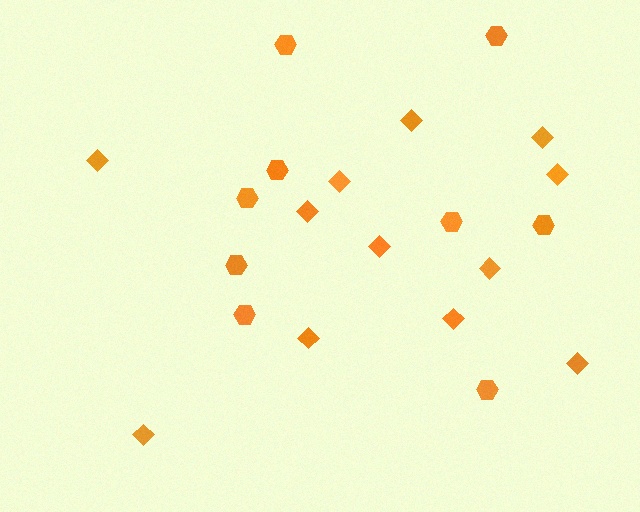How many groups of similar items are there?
There are 2 groups: one group of diamonds (12) and one group of hexagons (9).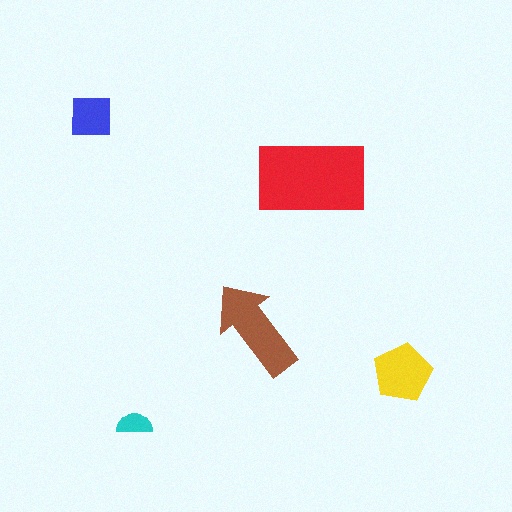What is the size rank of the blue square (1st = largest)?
4th.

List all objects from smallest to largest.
The cyan semicircle, the blue square, the yellow pentagon, the brown arrow, the red rectangle.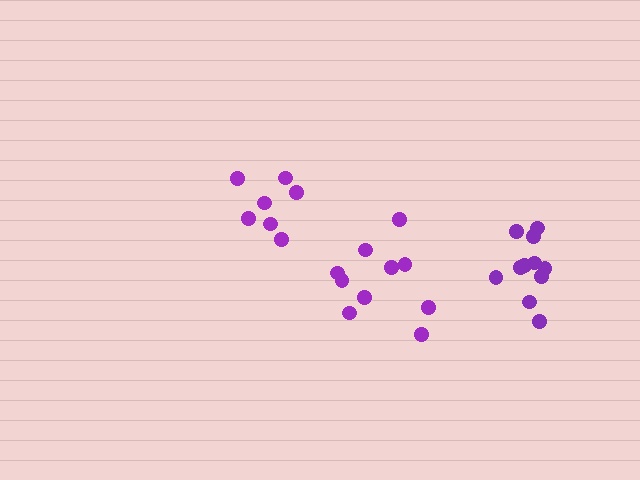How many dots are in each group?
Group 1: 10 dots, Group 2: 11 dots, Group 3: 7 dots (28 total).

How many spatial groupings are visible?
There are 3 spatial groupings.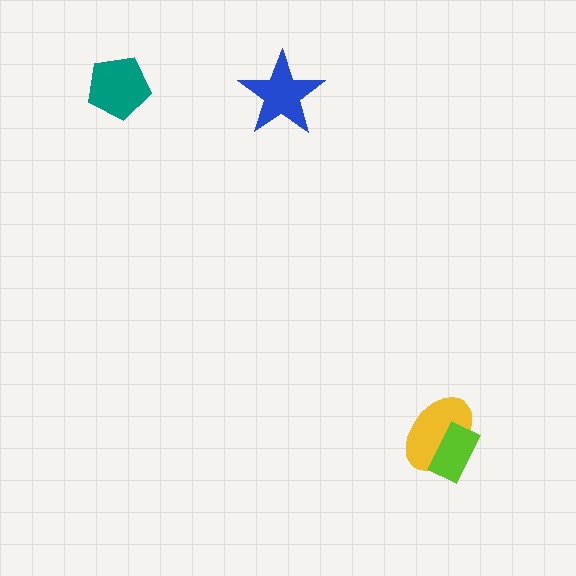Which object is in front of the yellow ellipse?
The lime rectangle is in front of the yellow ellipse.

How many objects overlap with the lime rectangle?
1 object overlaps with the lime rectangle.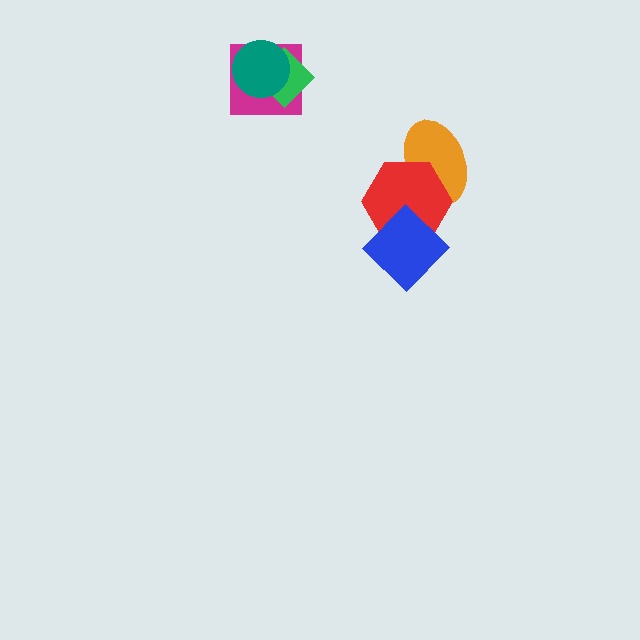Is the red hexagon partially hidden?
Yes, it is partially covered by another shape.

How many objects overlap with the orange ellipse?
1 object overlaps with the orange ellipse.